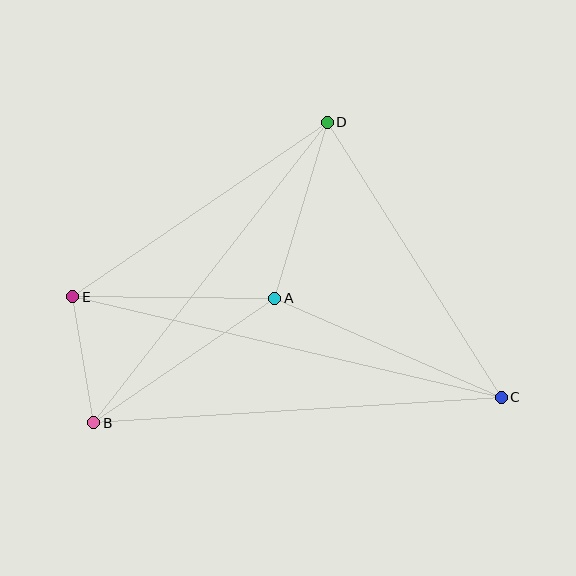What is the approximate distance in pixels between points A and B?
The distance between A and B is approximately 220 pixels.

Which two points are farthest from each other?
Points C and E are farthest from each other.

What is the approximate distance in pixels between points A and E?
The distance between A and E is approximately 202 pixels.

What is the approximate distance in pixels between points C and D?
The distance between C and D is approximately 326 pixels.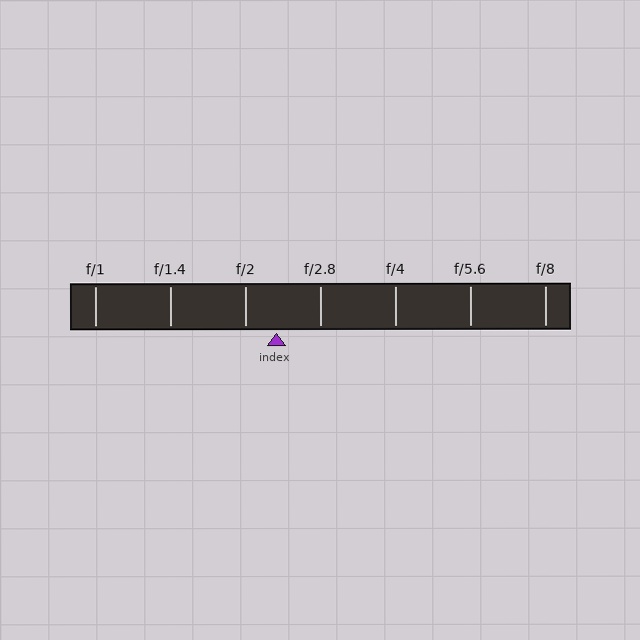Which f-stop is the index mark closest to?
The index mark is closest to f/2.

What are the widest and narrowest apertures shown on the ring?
The widest aperture shown is f/1 and the narrowest is f/8.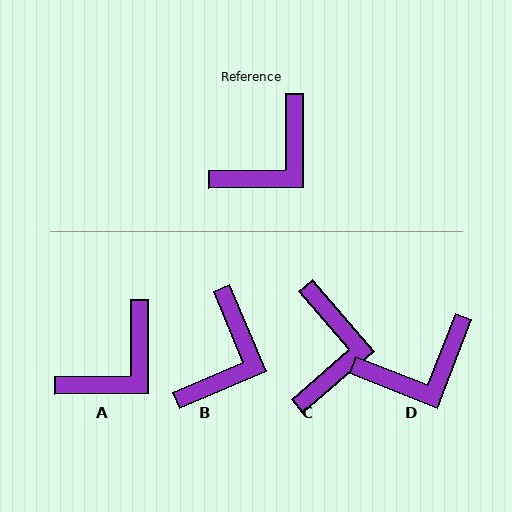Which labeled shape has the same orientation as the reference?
A.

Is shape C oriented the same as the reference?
No, it is off by about 41 degrees.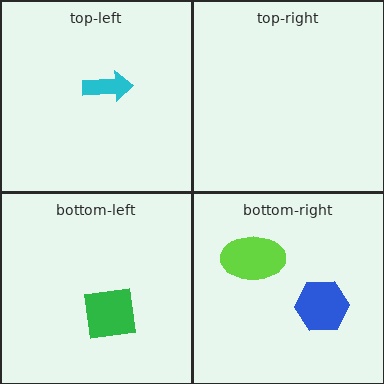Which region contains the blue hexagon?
The bottom-right region.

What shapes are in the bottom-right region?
The lime ellipse, the blue hexagon.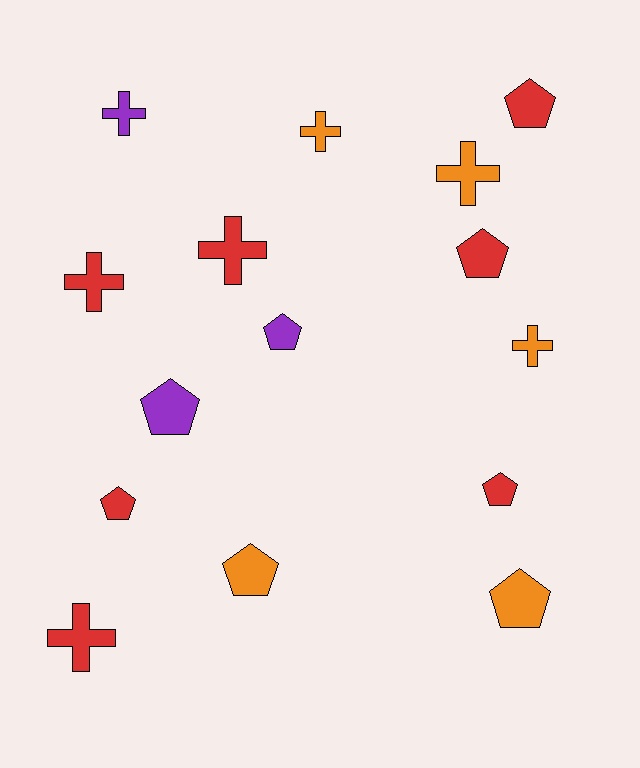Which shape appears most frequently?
Pentagon, with 8 objects.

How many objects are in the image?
There are 15 objects.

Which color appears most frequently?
Red, with 7 objects.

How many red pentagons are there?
There are 4 red pentagons.